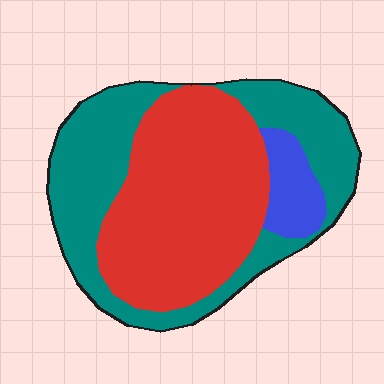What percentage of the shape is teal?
Teal takes up between a quarter and a half of the shape.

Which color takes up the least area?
Blue, at roughly 10%.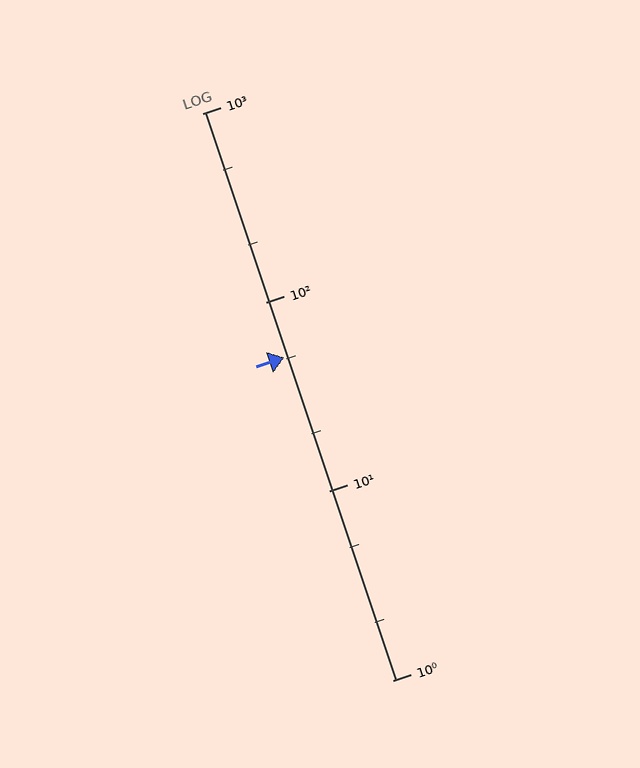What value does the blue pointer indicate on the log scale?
The pointer indicates approximately 51.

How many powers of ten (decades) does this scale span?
The scale spans 3 decades, from 1 to 1000.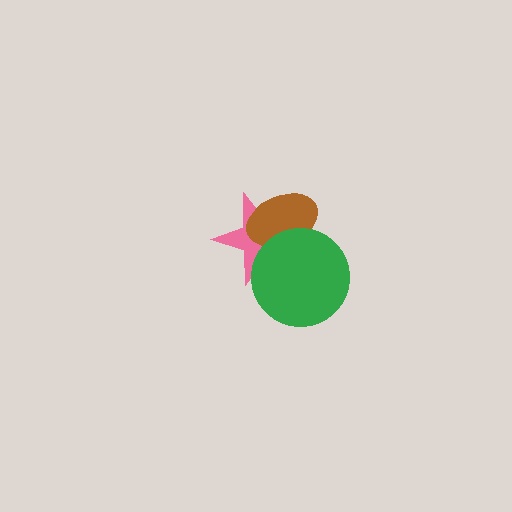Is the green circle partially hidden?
No, no other shape covers it.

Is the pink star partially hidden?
Yes, it is partially covered by another shape.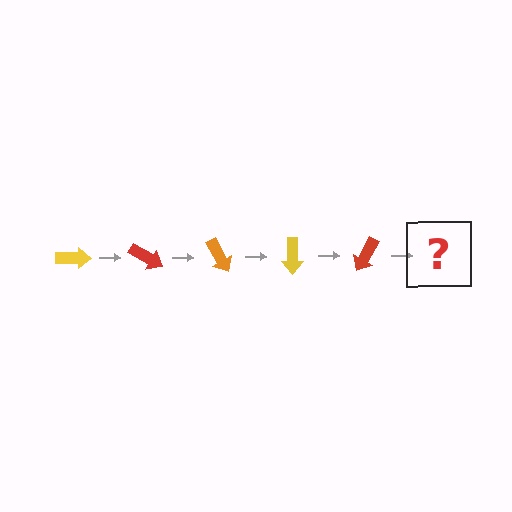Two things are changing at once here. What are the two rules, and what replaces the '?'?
The two rules are that it rotates 30 degrees each step and the color cycles through yellow, red, and orange. The '?' should be an orange arrow, rotated 150 degrees from the start.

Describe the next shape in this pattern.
It should be an orange arrow, rotated 150 degrees from the start.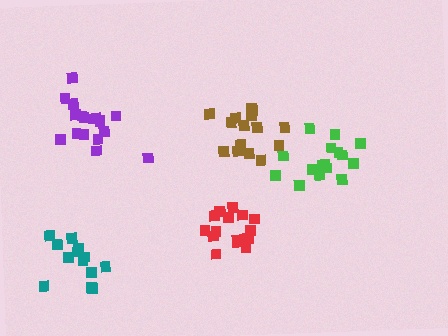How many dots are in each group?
Group 1: 16 dots, Group 2: 17 dots, Group 3: 13 dots, Group 4: 16 dots, Group 5: 15 dots (77 total).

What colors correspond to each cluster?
The clusters are colored: red, purple, teal, green, brown.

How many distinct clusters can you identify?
There are 5 distinct clusters.